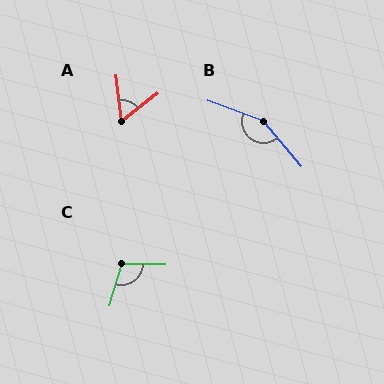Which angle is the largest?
B, at approximately 150 degrees.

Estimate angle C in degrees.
Approximately 105 degrees.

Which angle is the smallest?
A, at approximately 59 degrees.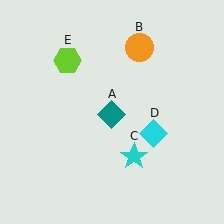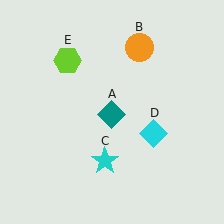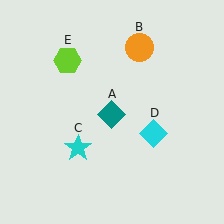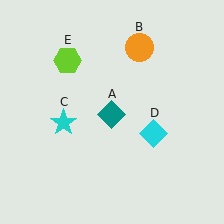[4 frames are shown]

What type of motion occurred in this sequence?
The cyan star (object C) rotated clockwise around the center of the scene.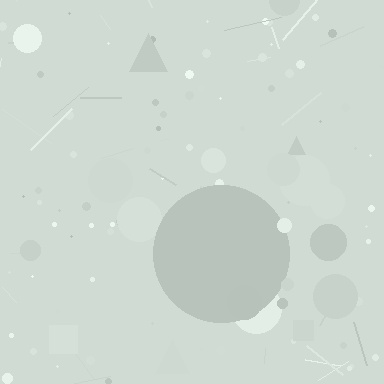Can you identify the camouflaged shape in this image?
The camouflaged shape is a circle.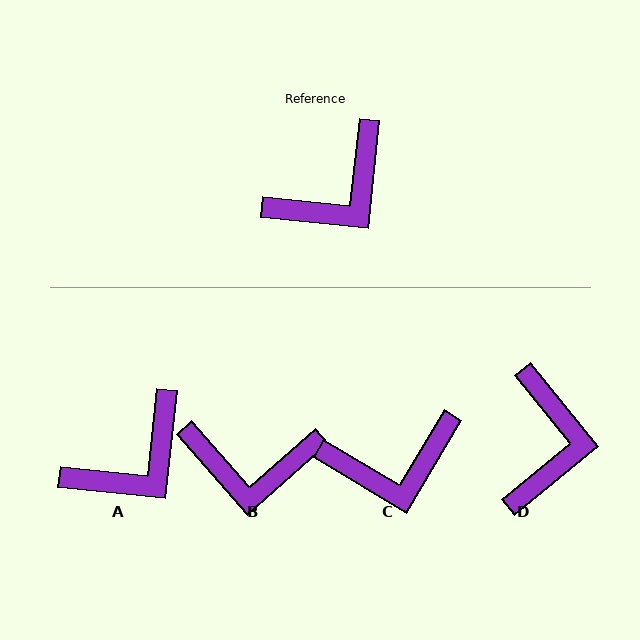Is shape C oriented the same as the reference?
No, it is off by about 25 degrees.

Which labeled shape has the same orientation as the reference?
A.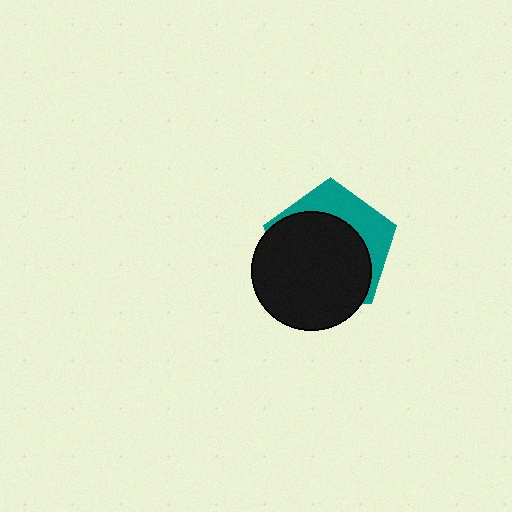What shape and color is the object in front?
The object in front is a black circle.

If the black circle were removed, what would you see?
You would see the complete teal pentagon.